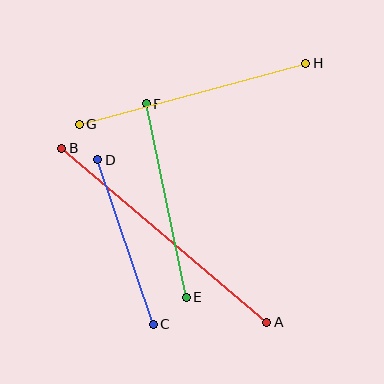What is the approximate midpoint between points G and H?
The midpoint is at approximately (192, 94) pixels.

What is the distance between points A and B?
The distance is approximately 268 pixels.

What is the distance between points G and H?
The distance is approximately 234 pixels.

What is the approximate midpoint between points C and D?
The midpoint is at approximately (125, 242) pixels.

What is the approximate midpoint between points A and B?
The midpoint is at approximately (164, 235) pixels.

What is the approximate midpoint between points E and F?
The midpoint is at approximately (166, 200) pixels.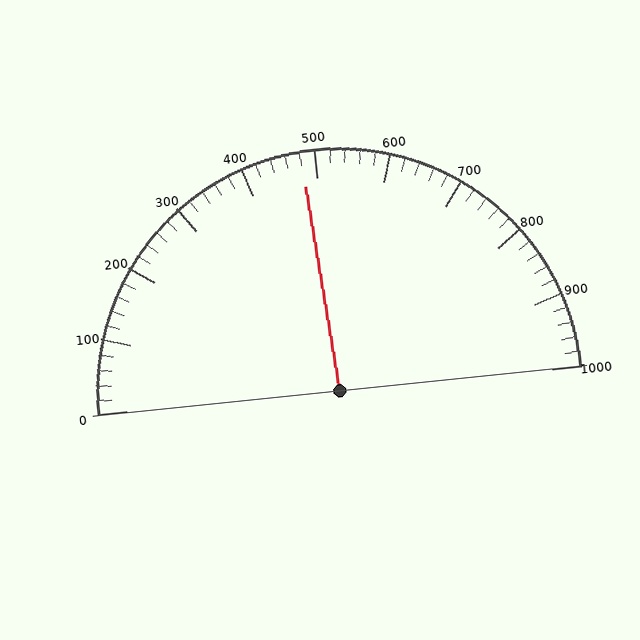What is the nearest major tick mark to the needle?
The nearest major tick mark is 500.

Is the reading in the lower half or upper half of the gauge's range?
The reading is in the lower half of the range (0 to 1000).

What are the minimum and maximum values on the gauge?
The gauge ranges from 0 to 1000.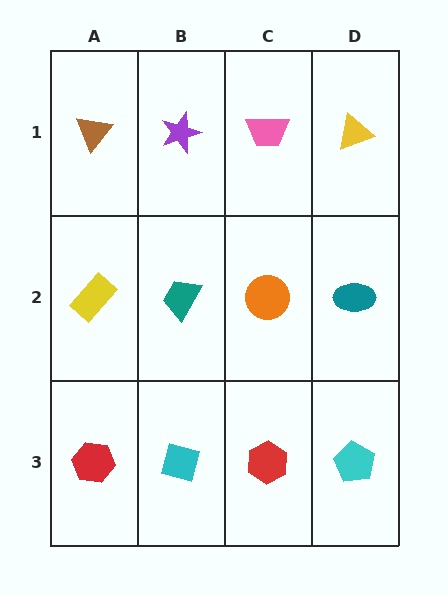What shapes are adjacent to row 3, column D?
A teal ellipse (row 2, column D), a red hexagon (row 3, column C).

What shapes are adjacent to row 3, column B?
A teal trapezoid (row 2, column B), a red hexagon (row 3, column A), a red hexagon (row 3, column C).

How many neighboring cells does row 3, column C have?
3.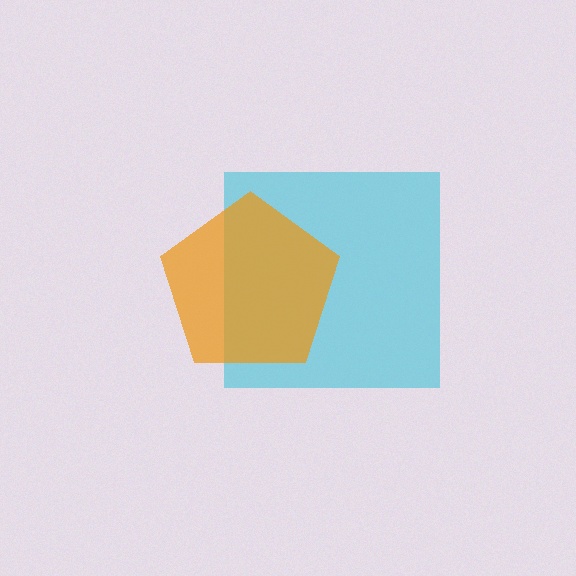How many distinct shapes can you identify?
There are 2 distinct shapes: a cyan square, an orange pentagon.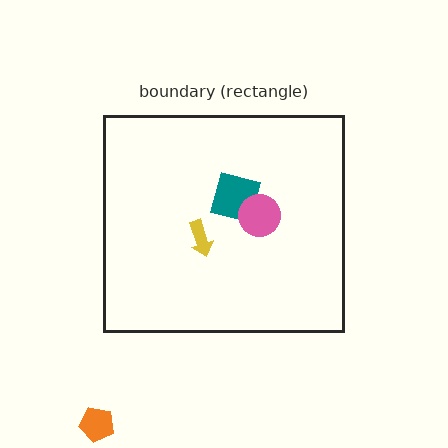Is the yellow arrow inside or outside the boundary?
Inside.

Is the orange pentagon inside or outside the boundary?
Outside.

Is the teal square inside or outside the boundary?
Inside.